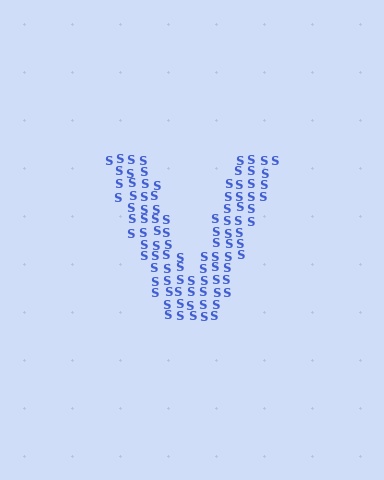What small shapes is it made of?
It is made of small letter S's.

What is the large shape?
The large shape is the letter V.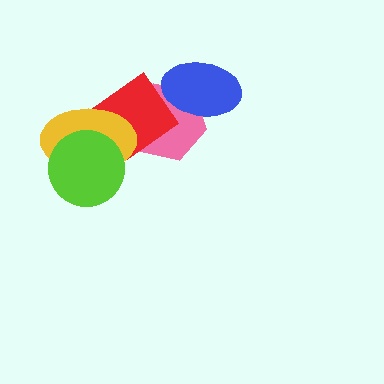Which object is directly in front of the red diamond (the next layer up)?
The yellow ellipse is directly in front of the red diamond.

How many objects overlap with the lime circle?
2 objects overlap with the lime circle.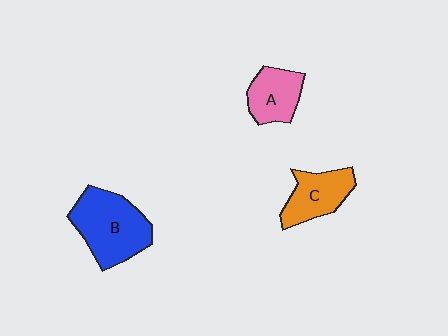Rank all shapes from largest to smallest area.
From largest to smallest: B (blue), C (orange), A (pink).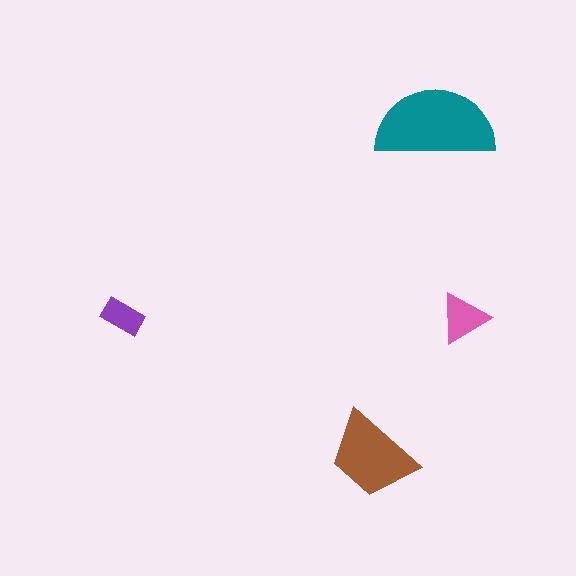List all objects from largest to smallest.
The teal semicircle, the brown trapezoid, the pink triangle, the purple rectangle.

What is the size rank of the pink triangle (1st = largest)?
3rd.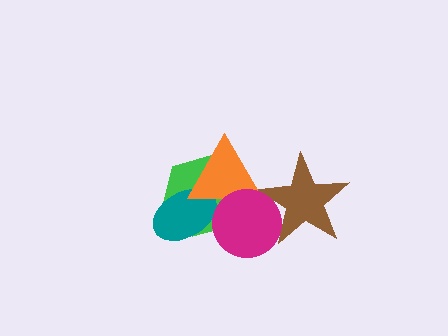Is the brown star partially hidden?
Yes, it is partially covered by another shape.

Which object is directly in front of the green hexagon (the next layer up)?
The teal ellipse is directly in front of the green hexagon.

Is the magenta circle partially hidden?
No, no other shape covers it.